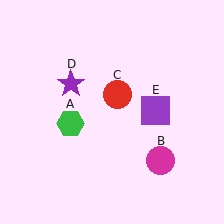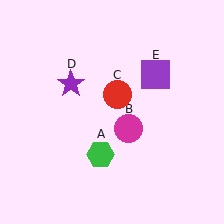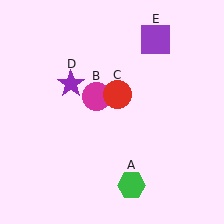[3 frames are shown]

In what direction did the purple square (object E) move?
The purple square (object E) moved up.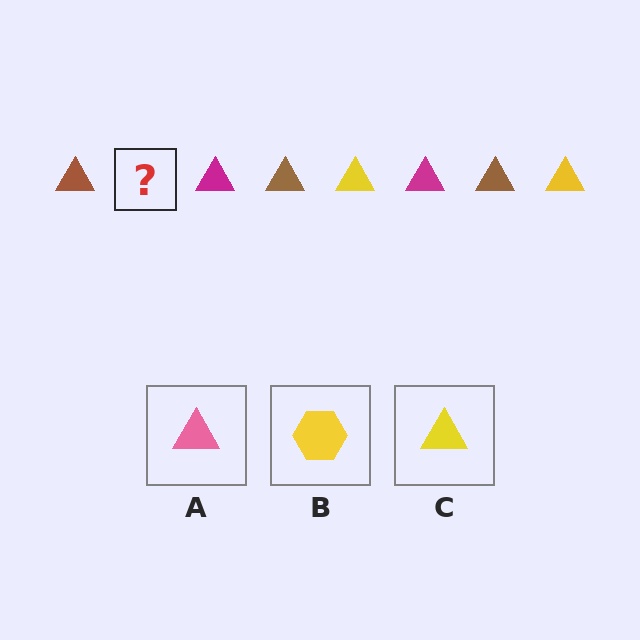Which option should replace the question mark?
Option C.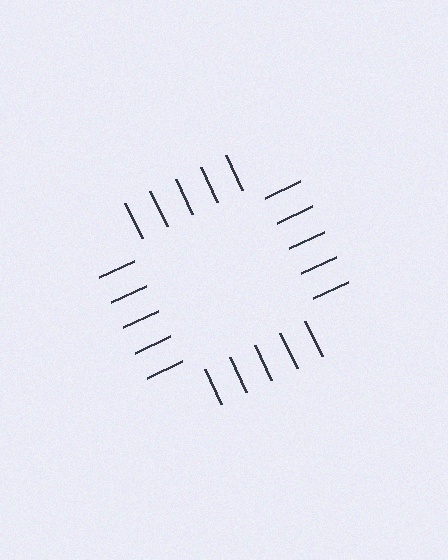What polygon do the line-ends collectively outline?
An illusory square — the line segments terminate on its edges but no continuous stroke is drawn.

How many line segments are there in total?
20 — 5 along each of the 4 edges.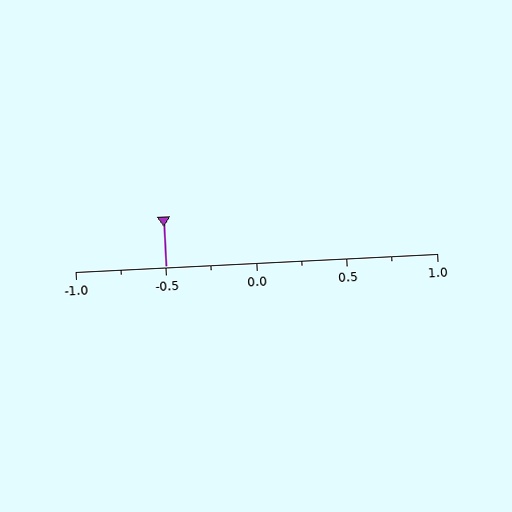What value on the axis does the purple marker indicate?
The marker indicates approximately -0.5.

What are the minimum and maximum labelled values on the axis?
The axis runs from -1.0 to 1.0.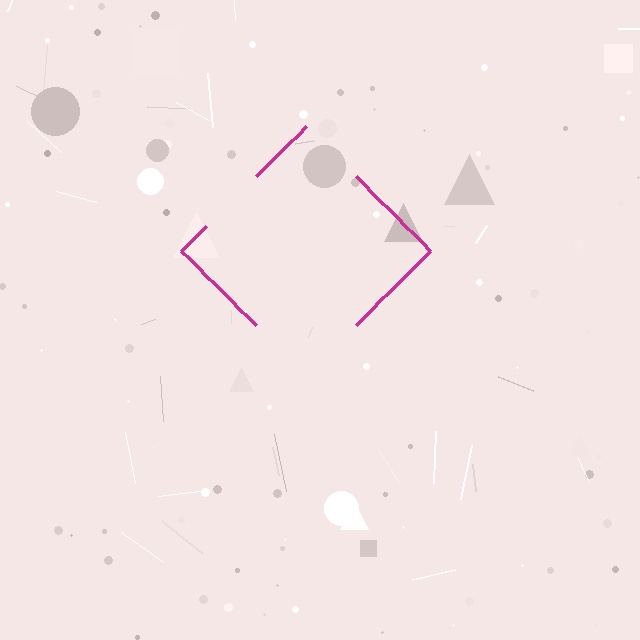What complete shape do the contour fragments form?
The contour fragments form a diamond.